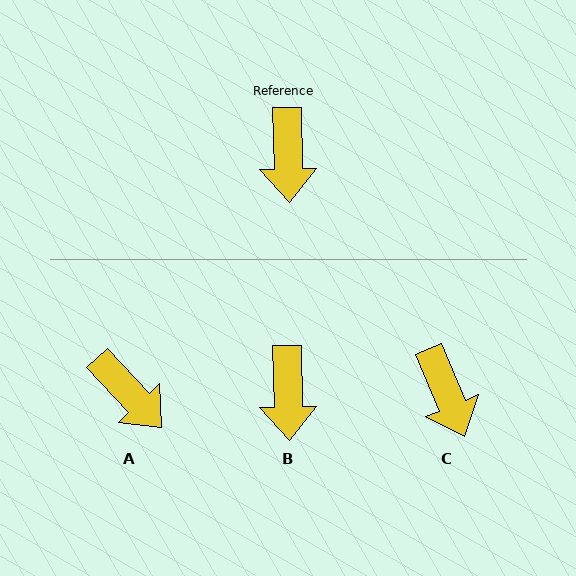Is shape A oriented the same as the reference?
No, it is off by about 41 degrees.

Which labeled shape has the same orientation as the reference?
B.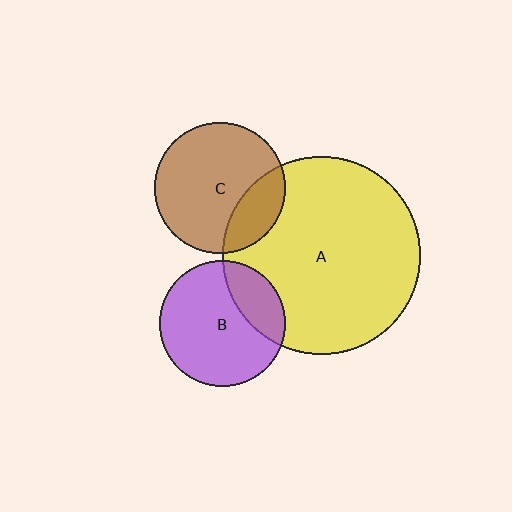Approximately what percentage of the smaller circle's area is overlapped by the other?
Approximately 25%.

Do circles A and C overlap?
Yes.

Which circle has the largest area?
Circle A (yellow).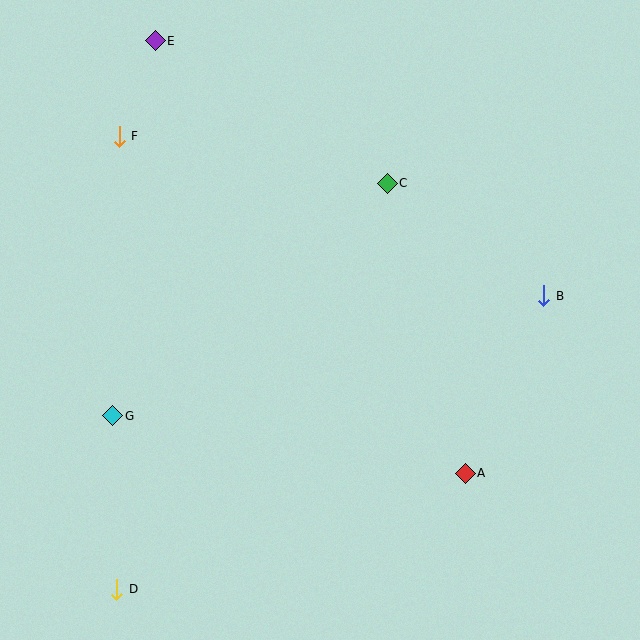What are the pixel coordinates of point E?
Point E is at (155, 41).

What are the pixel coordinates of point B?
Point B is at (544, 296).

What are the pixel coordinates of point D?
Point D is at (117, 589).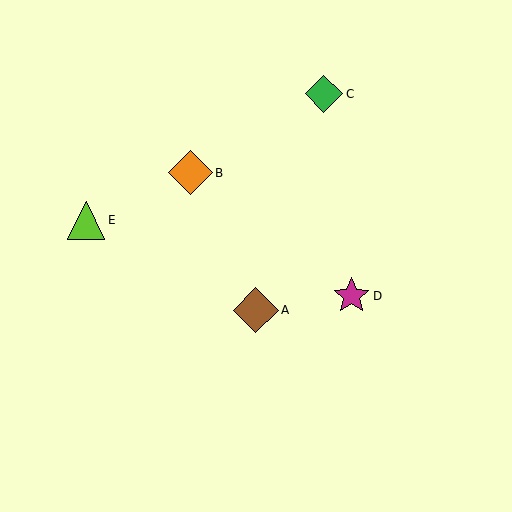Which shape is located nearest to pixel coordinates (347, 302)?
The magenta star (labeled D) at (352, 296) is nearest to that location.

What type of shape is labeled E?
Shape E is a lime triangle.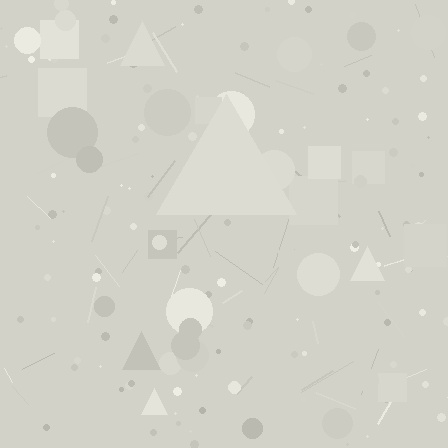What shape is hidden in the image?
A triangle is hidden in the image.